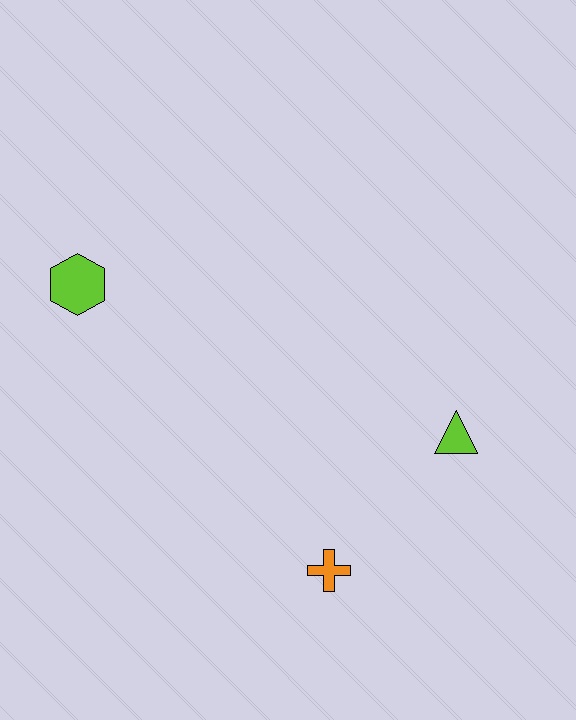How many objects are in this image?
There are 3 objects.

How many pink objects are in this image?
There are no pink objects.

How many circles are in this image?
There are no circles.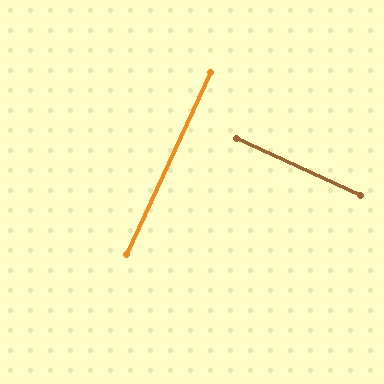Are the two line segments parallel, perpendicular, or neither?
Perpendicular — they meet at approximately 90°.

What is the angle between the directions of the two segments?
Approximately 90 degrees.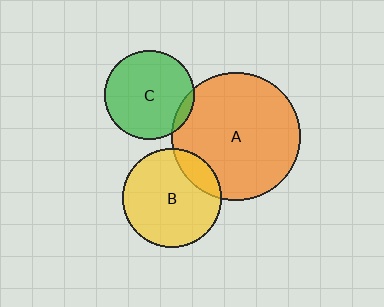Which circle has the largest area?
Circle A (orange).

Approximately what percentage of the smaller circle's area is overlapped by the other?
Approximately 5%.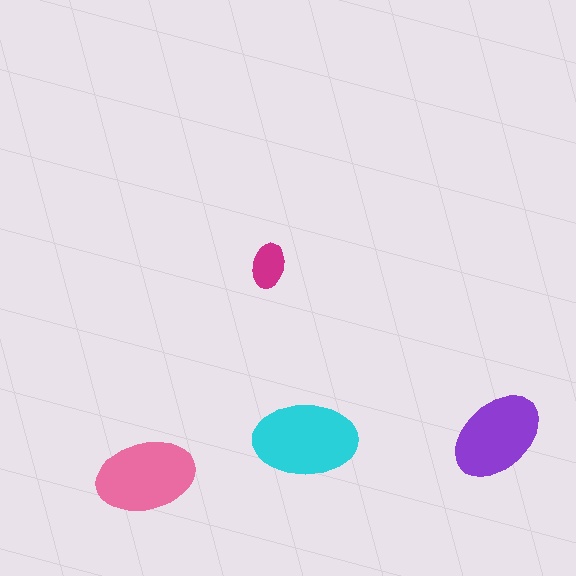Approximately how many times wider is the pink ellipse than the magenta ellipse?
About 2 times wider.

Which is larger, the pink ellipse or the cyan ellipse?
The cyan one.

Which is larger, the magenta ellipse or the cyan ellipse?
The cyan one.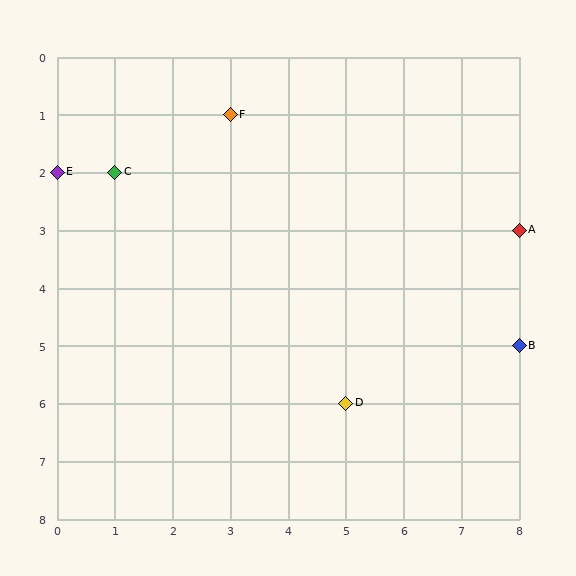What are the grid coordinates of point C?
Point C is at grid coordinates (1, 2).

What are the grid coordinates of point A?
Point A is at grid coordinates (8, 3).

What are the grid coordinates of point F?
Point F is at grid coordinates (3, 1).